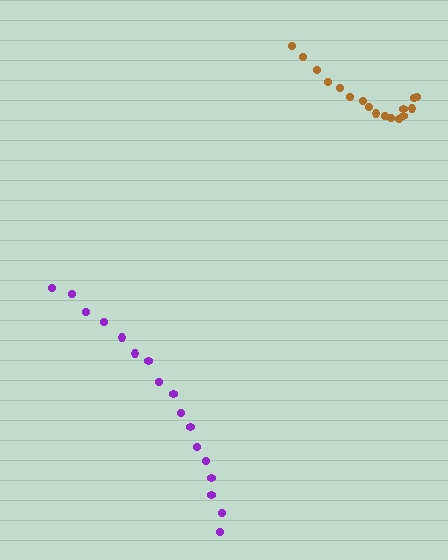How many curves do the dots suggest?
There are 2 distinct paths.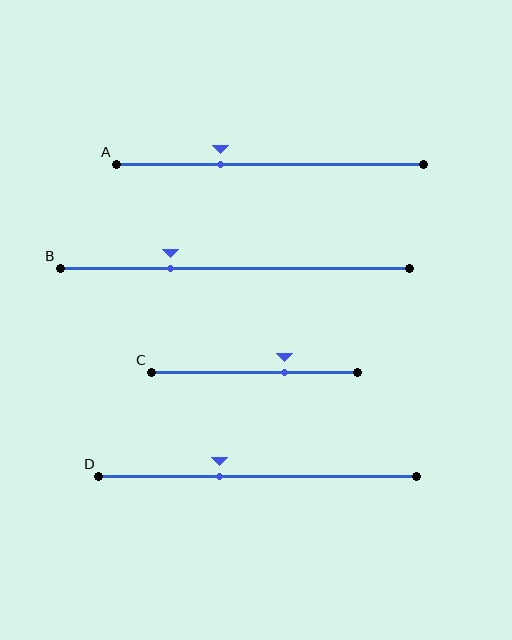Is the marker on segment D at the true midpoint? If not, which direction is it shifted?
No, the marker on segment D is shifted to the left by about 12% of the segment length.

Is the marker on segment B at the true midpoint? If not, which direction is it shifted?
No, the marker on segment B is shifted to the left by about 18% of the segment length.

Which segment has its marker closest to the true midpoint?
Segment D has its marker closest to the true midpoint.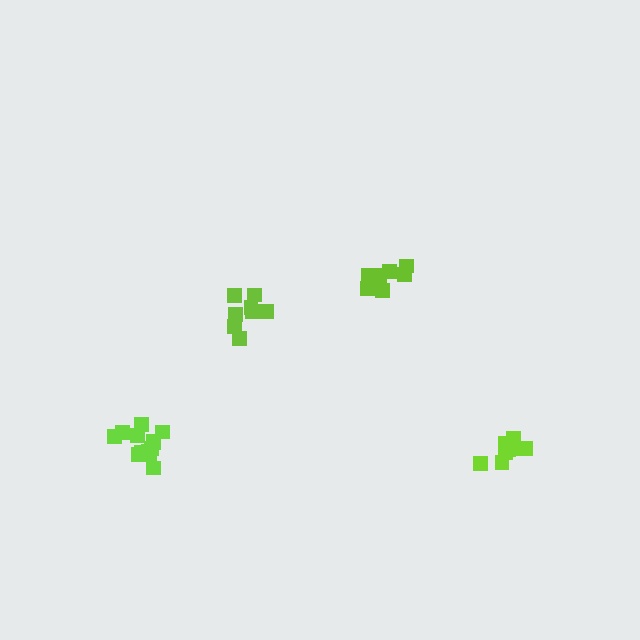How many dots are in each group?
Group 1: 8 dots, Group 2: 8 dots, Group 3: 14 dots, Group 4: 8 dots (38 total).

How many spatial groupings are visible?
There are 4 spatial groupings.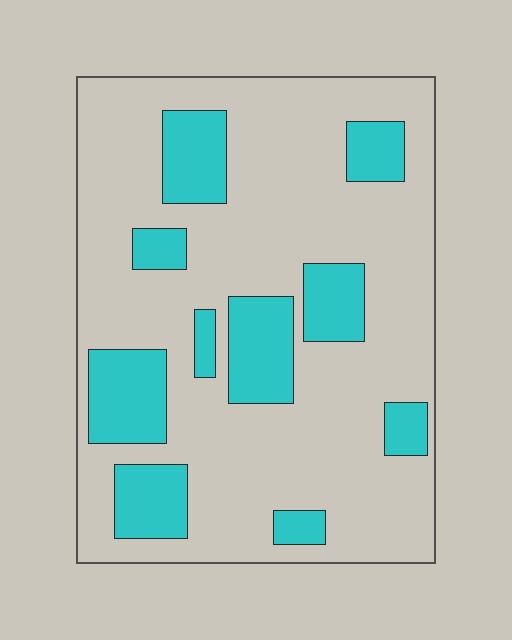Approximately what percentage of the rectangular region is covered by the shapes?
Approximately 25%.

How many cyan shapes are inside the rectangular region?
10.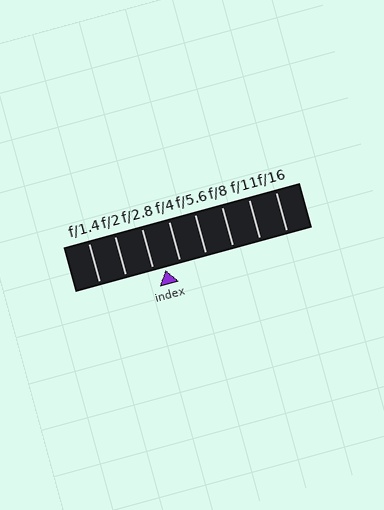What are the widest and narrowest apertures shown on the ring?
The widest aperture shown is f/1.4 and the narrowest is f/16.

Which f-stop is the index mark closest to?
The index mark is closest to f/2.8.